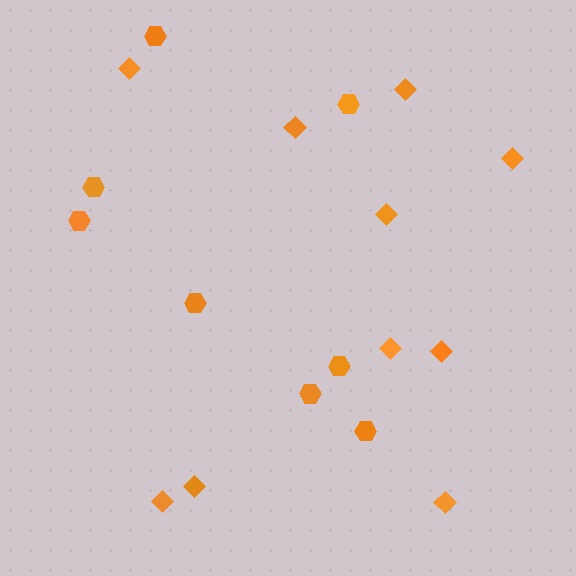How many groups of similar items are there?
There are 2 groups: one group of diamonds (10) and one group of hexagons (8).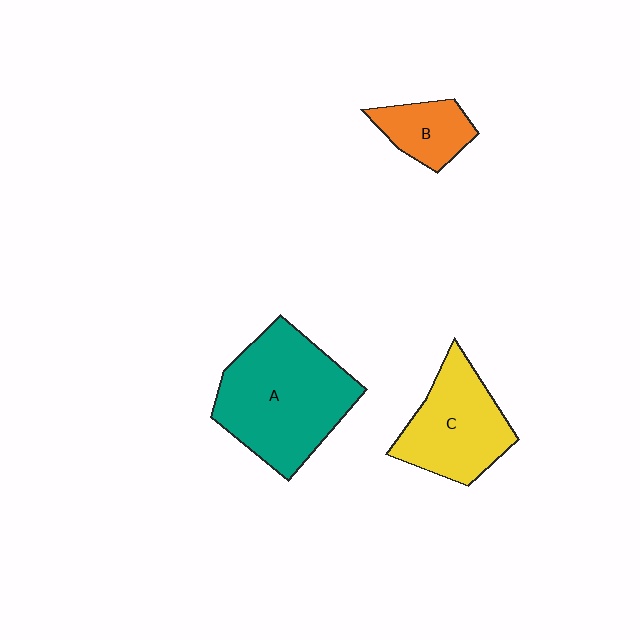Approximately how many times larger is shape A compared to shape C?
Approximately 1.5 times.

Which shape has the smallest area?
Shape B (orange).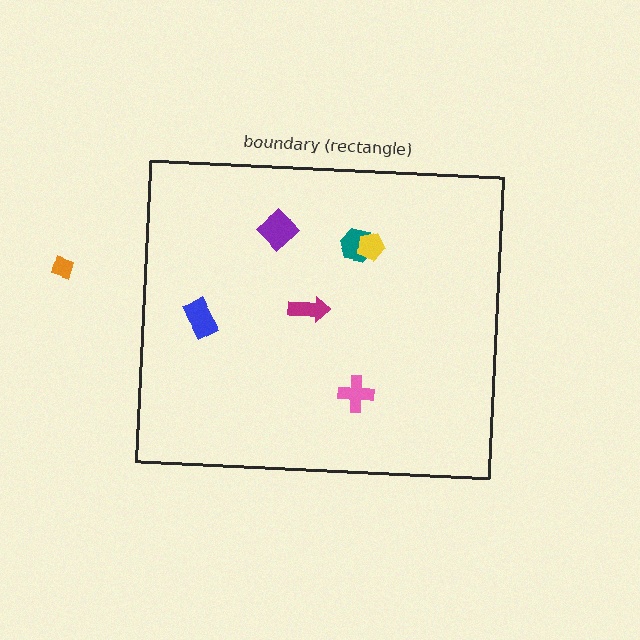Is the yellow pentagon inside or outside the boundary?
Inside.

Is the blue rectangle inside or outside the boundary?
Inside.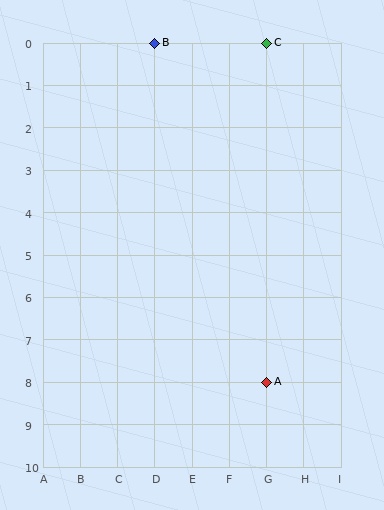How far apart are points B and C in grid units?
Points B and C are 3 columns apart.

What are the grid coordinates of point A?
Point A is at grid coordinates (G, 8).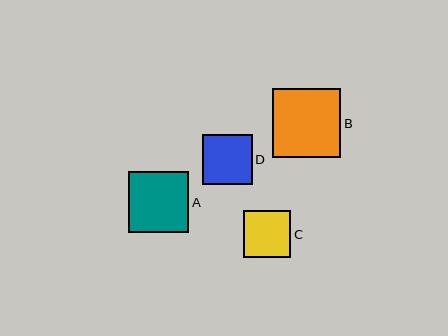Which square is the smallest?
Square C is the smallest with a size of approximately 47 pixels.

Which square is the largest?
Square B is the largest with a size of approximately 69 pixels.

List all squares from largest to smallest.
From largest to smallest: B, A, D, C.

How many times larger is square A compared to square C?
Square A is approximately 1.3 times the size of square C.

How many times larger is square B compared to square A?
Square B is approximately 1.1 times the size of square A.